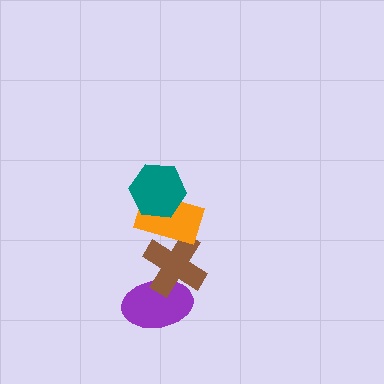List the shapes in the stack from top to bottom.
From top to bottom: the teal hexagon, the orange rectangle, the brown cross, the purple ellipse.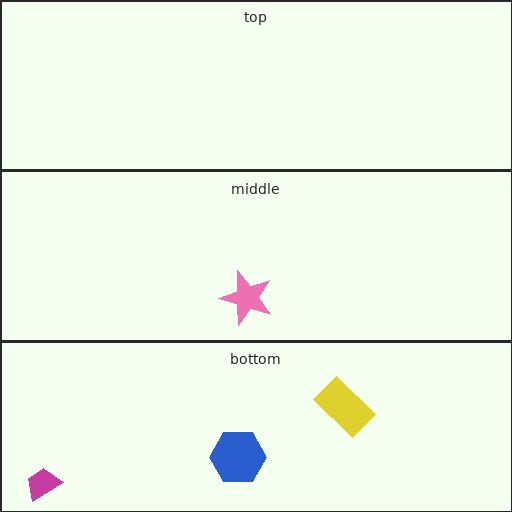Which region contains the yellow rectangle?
The bottom region.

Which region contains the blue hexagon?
The bottom region.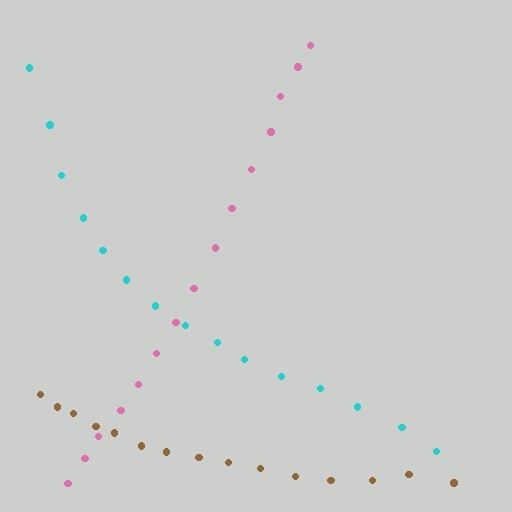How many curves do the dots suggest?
There are 3 distinct paths.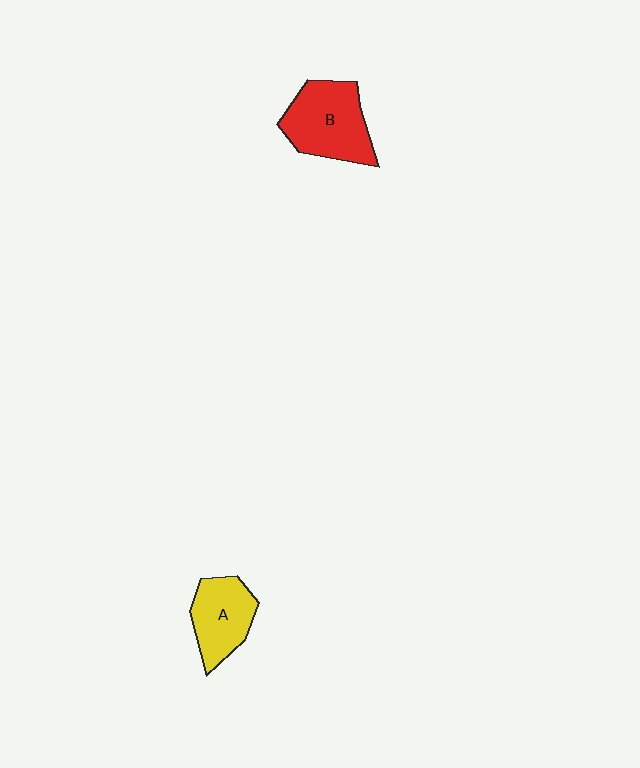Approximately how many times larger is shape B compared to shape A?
Approximately 1.3 times.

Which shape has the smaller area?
Shape A (yellow).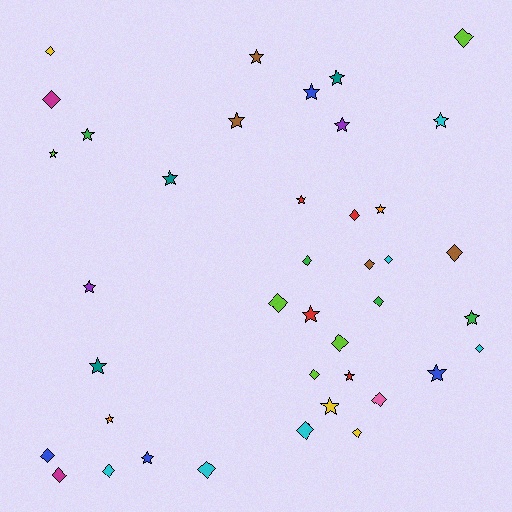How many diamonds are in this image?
There are 20 diamonds.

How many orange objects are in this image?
There are 2 orange objects.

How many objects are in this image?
There are 40 objects.